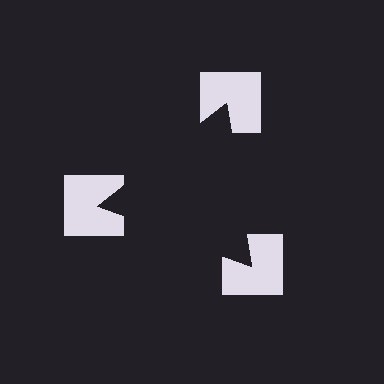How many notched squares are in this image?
There are 3 — one at each vertex of the illusory triangle.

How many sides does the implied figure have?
3 sides.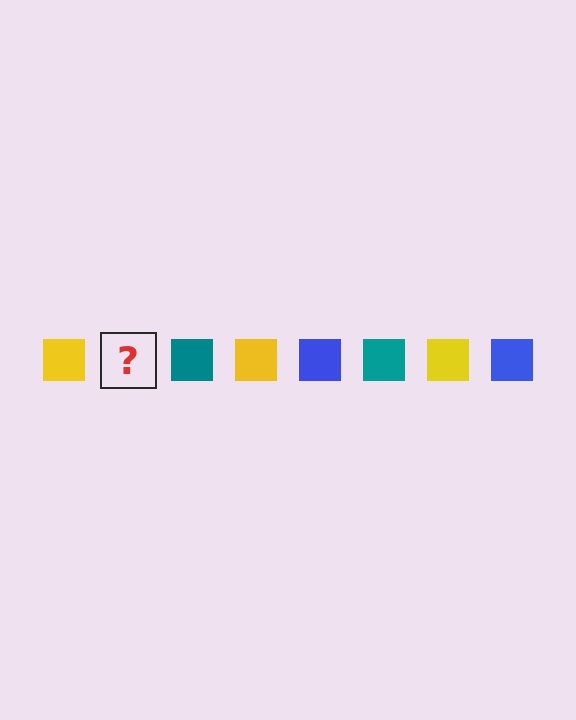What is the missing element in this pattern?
The missing element is a blue square.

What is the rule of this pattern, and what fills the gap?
The rule is that the pattern cycles through yellow, blue, teal squares. The gap should be filled with a blue square.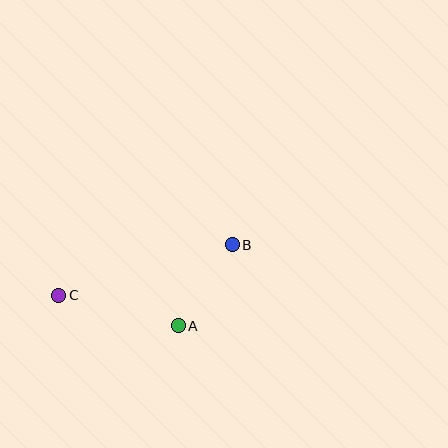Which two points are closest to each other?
Points A and B are closest to each other.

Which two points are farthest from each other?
Points B and C are farthest from each other.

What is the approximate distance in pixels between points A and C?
The distance between A and C is approximately 123 pixels.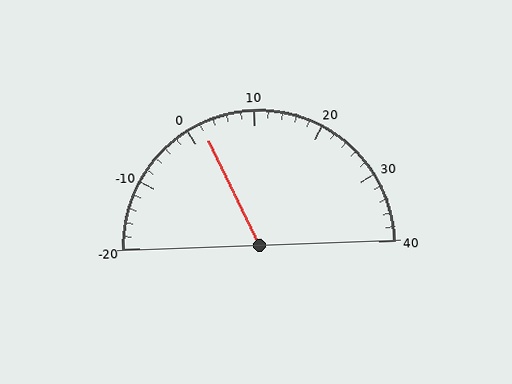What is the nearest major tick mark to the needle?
The nearest major tick mark is 0.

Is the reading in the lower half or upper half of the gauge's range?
The reading is in the lower half of the range (-20 to 40).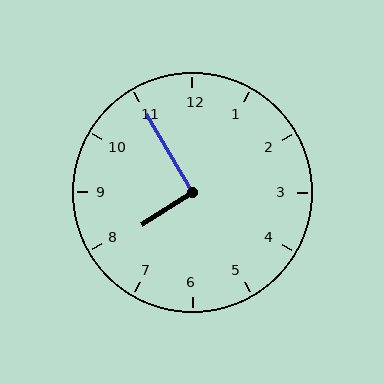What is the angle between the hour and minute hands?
Approximately 92 degrees.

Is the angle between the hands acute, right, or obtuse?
It is right.